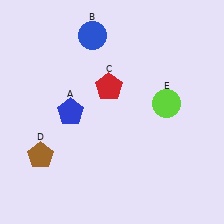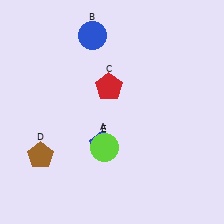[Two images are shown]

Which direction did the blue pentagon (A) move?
The blue pentagon (A) moved down.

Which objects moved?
The objects that moved are: the blue pentagon (A), the lime circle (E).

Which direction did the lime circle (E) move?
The lime circle (E) moved left.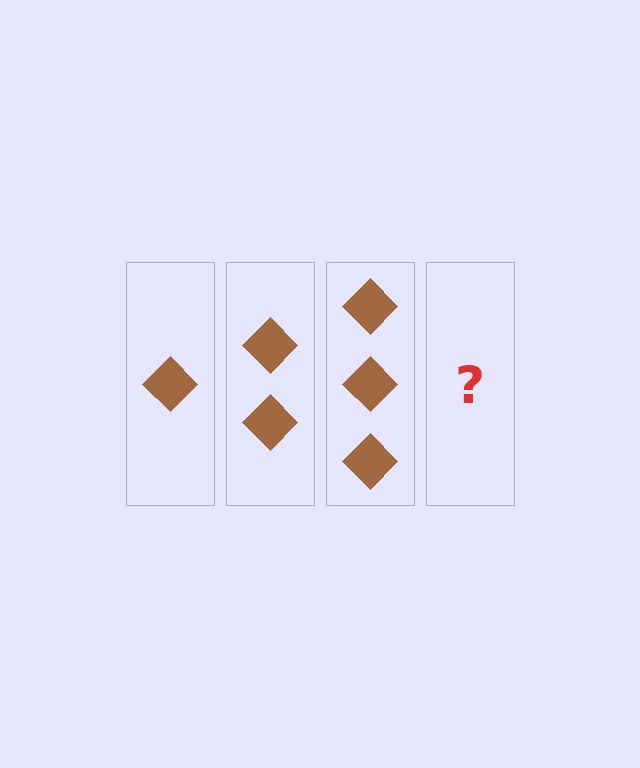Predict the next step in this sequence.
The next step is 4 diamonds.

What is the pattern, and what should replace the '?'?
The pattern is that each step adds one more diamond. The '?' should be 4 diamonds.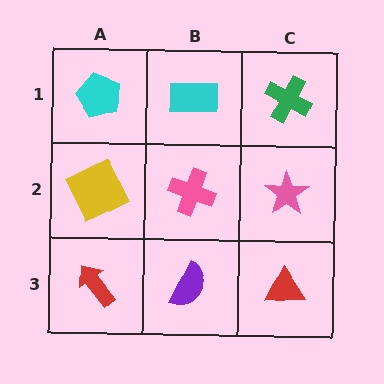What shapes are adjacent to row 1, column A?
A yellow square (row 2, column A), a cyan rectangle (row 1, column B).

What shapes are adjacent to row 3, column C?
A pink star (row 2, column C), a purple semicircle (row 3, column B).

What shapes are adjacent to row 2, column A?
A cyan pentagon (row 1, column A), a red arrow (row 3, column A), a pink cross (row 2, column B).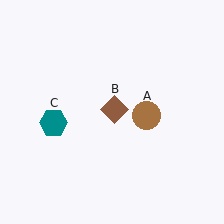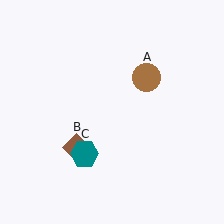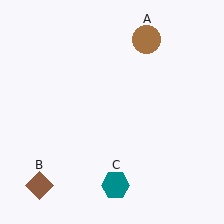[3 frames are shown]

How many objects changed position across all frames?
3 objects changed position: brown circle (object A), brown diamond (object B), teal hexagon (object C).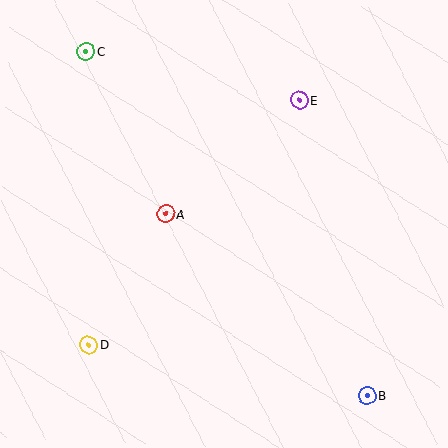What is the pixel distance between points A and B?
The distance between A and B is 272 pixels.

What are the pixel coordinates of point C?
Point C is at (86, 51).